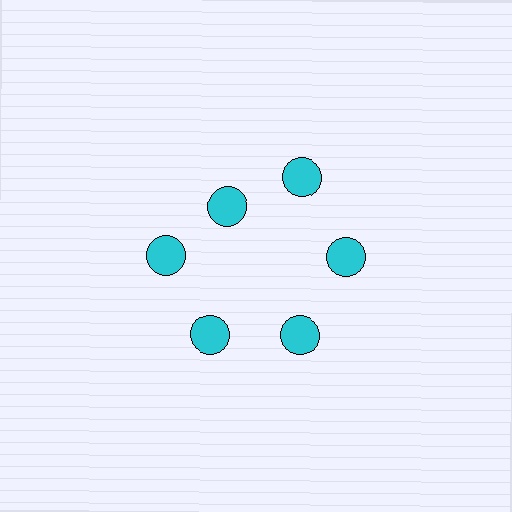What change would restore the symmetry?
The symmetry would be restored by moving it outward, back onto the ring so that all 6 circles sit at equal angles and equal distance from the center.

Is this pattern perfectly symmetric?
No. The 6 cyan circles are arranged in a ring, but one element near the 11 o'clock position is pulled inward toward the center, breaking the 6-fold rotational symmetry.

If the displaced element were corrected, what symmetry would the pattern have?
It would have 6-fold rotational symmetry — the pattern would map onto itself every 60 degrees.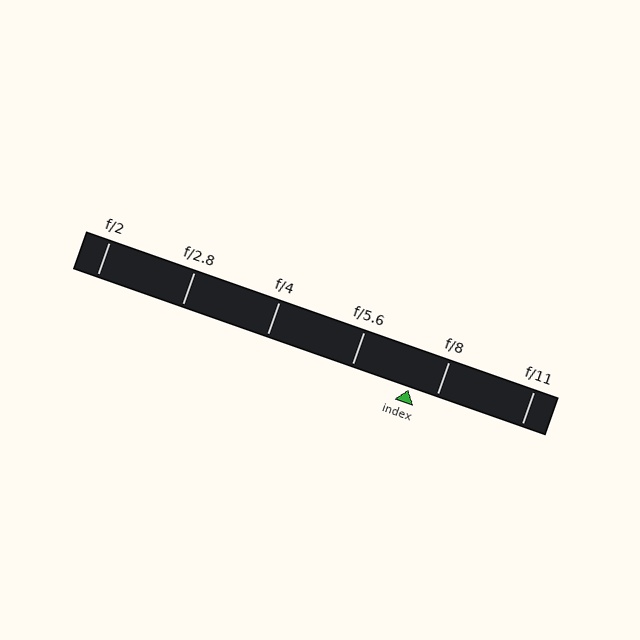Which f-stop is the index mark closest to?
The index mark is closest to f/8.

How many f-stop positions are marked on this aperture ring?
There are 6 f-stop positions marked.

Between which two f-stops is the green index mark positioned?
The index mark is between f/5.6 and f/8.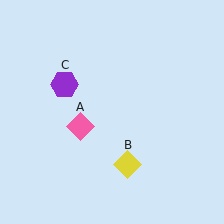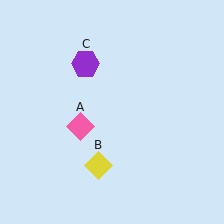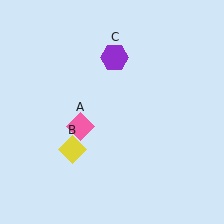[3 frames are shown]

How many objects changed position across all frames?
2 objects changed position: yellow diamond (object B), purple hexagon (object C).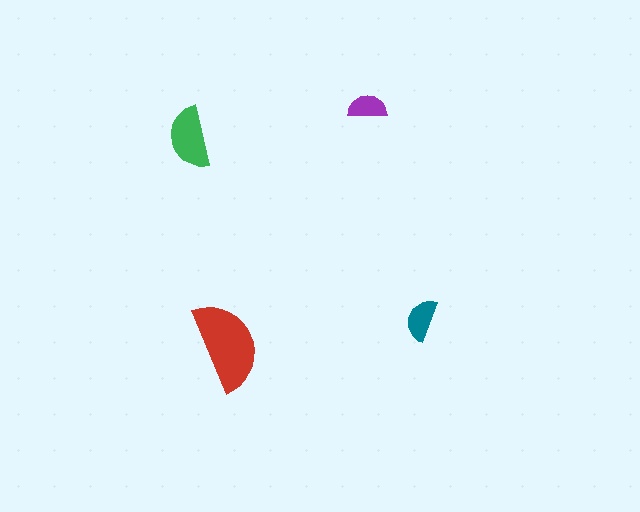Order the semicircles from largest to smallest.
the red one, the green one, the teal one, the purple one.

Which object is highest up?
The purple semicircle is topmost.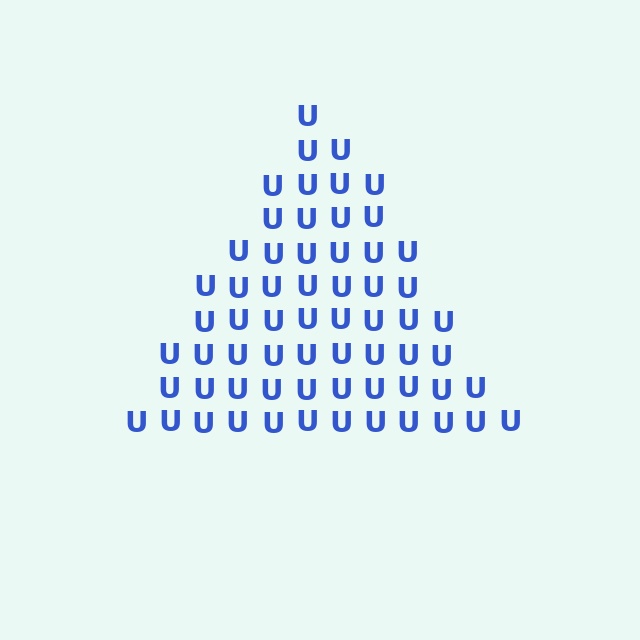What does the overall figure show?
The overall figure shows a triangle.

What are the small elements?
The small elements are letter U's.